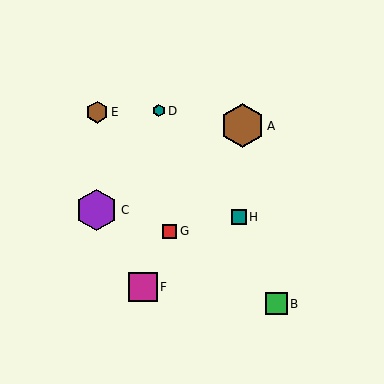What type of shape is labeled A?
Shape A is a brown hexagon.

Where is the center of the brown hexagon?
The center of the brown hexagon is at (97, 112).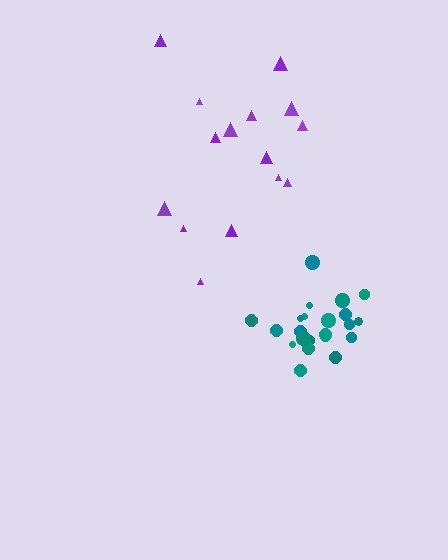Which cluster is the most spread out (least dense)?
Purple.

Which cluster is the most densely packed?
Teal.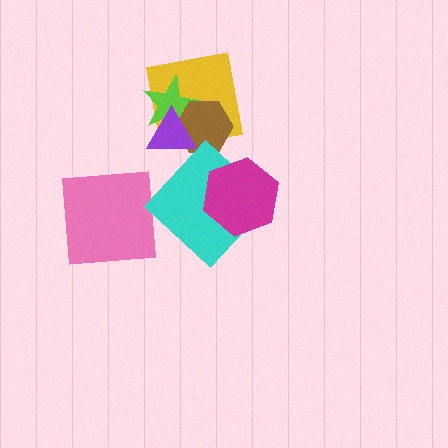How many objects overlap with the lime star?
3 objects overlap with the lime star.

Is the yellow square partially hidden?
Yes, it is partially covered by another shape.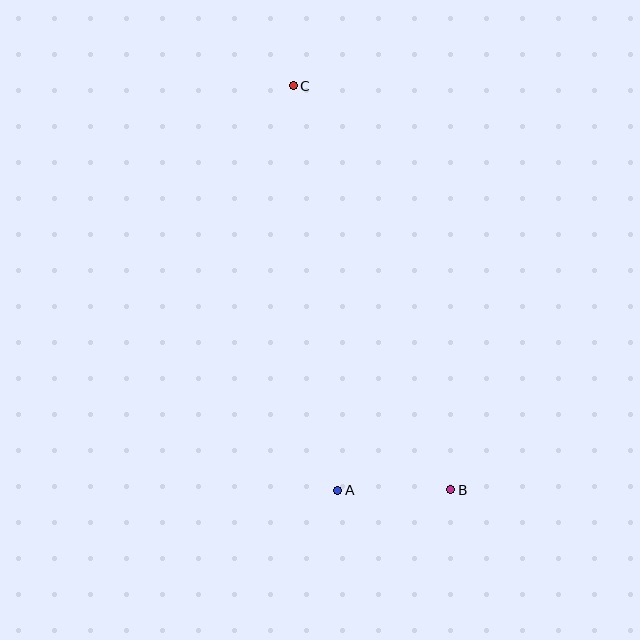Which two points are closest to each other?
Points A and B are closest to each other.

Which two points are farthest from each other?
Points B and C are farthest from each other.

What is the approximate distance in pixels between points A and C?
The distance between A and C is approximately 407 pixels.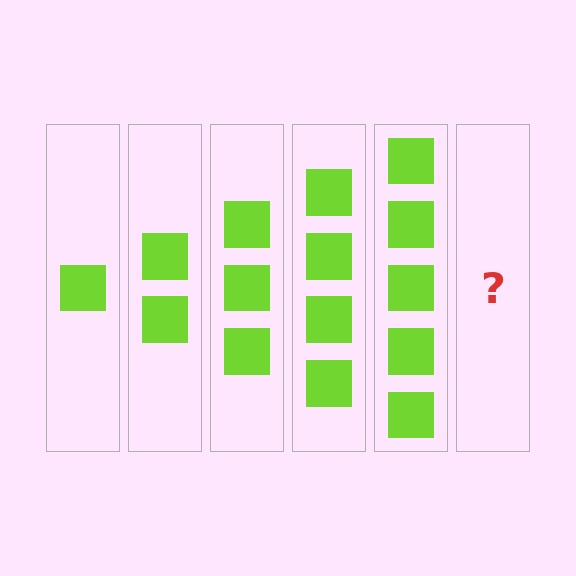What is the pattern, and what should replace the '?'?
The pattern is that each step adds one more square. The '?' should be 6 squares.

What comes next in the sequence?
The next element should be 6 squares.